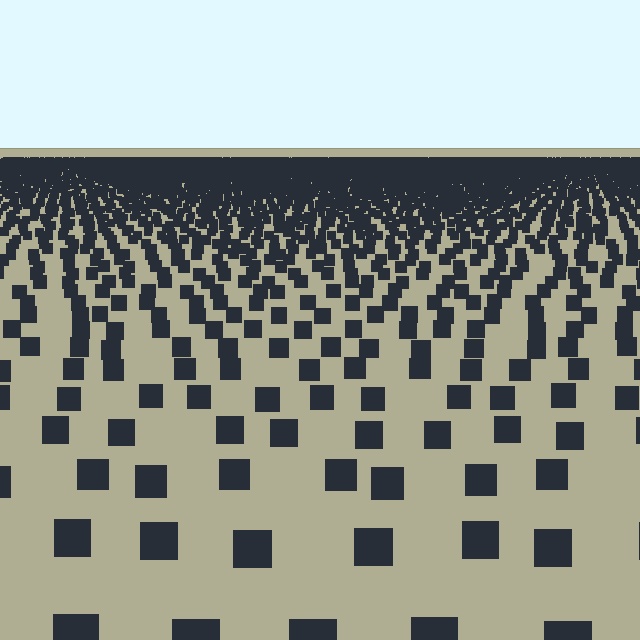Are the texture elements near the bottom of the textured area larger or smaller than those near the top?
Larger. Near the bottom, elements are closer to the viewer and appear at a bigger on-screen size.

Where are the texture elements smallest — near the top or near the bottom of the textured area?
Near the top.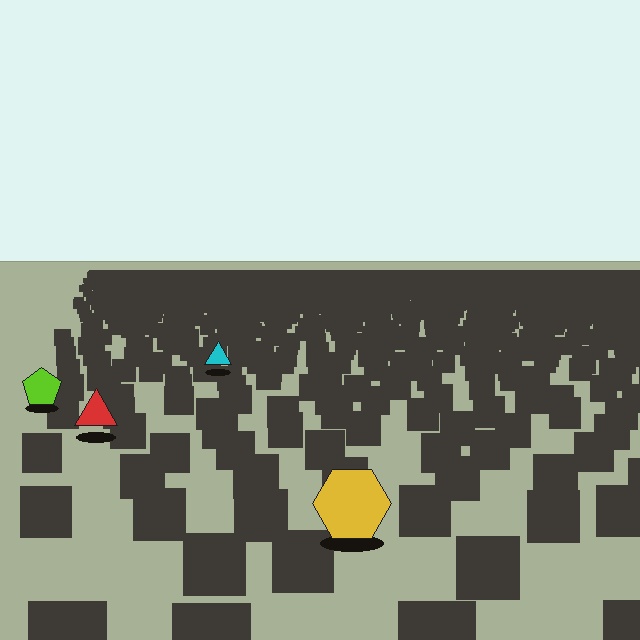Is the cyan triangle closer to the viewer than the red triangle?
No. The red triangle is closer — you can tell from the texture gradient: the ground texture is coarser near it.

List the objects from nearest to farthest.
From nearest to farthest: the yellow hexagon, the red triangle, the lime pentagon, the cyan triangle.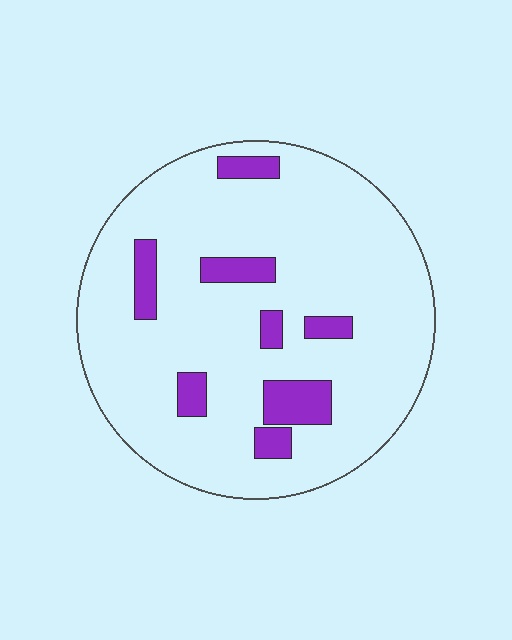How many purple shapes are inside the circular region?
8.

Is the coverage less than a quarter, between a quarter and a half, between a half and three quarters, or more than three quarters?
Less than a quarter.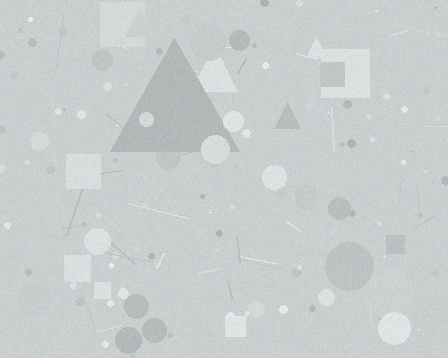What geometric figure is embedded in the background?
A triangle is embedded in the background.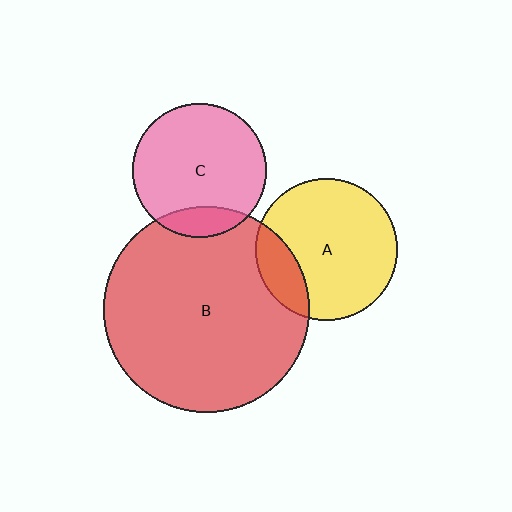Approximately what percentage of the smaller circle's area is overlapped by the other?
Approximately 15%.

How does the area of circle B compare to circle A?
Approximately 2.1 times.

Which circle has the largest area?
Circle B (red).